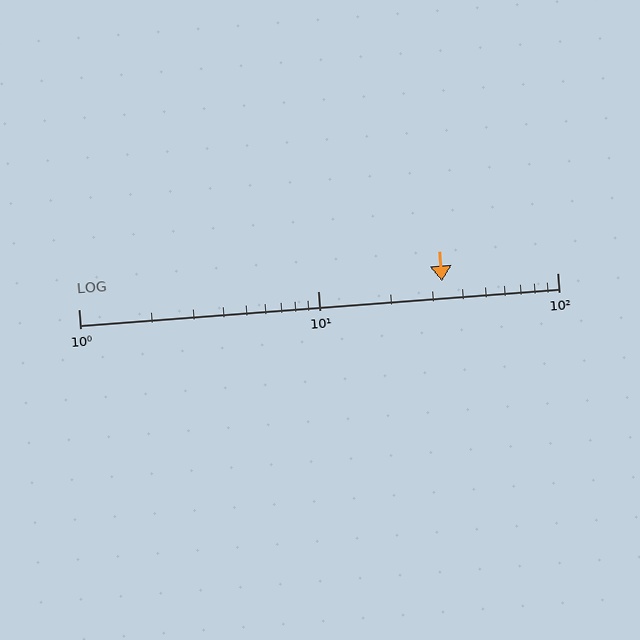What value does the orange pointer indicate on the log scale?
The pointer indicates approximately 33.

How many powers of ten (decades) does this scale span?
The scale spans 2 decades, from 1 to 100.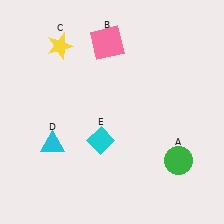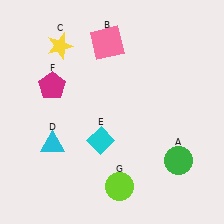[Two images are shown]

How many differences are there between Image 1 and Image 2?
There are 2 differences between the two images.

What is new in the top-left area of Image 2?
A magenta pentagon (F) was added in the top-left area of Image 2.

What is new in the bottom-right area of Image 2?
A lime circle (G) was added in the bottom-right area of Image 2.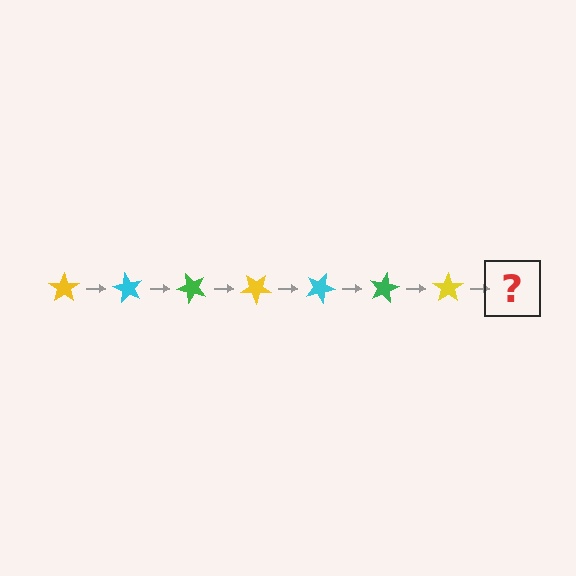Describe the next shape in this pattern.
It should be a cyan star, rotated 420 degrees from the start.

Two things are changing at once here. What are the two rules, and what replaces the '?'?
The two rules are that it rotates 60 degrees each step and the color cycles through yellow, cyan, and green. The '?' should be a cyan star, rotated 420 degrees from the start.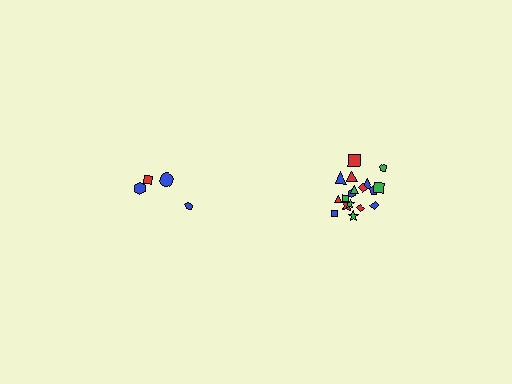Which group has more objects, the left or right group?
The right group.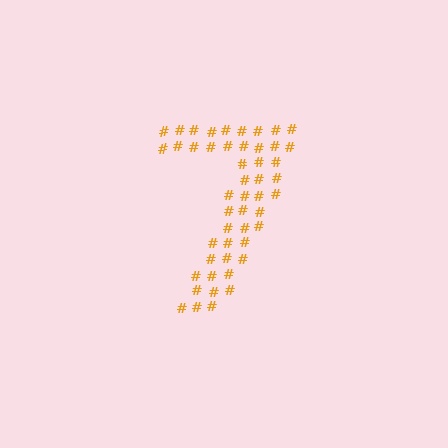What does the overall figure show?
The overall figure shows the digit 7.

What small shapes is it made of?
It is made of small hash symbols.